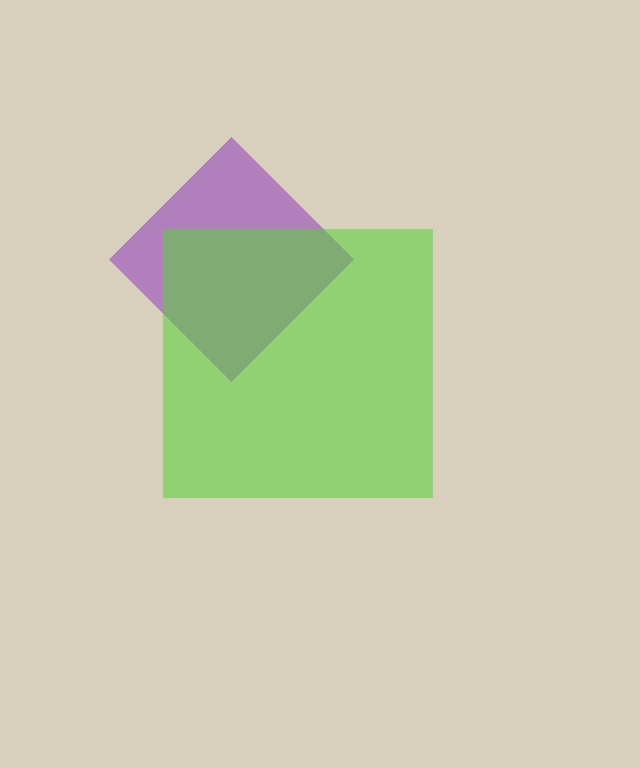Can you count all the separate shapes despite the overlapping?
Yes, there are 2 separate shapes.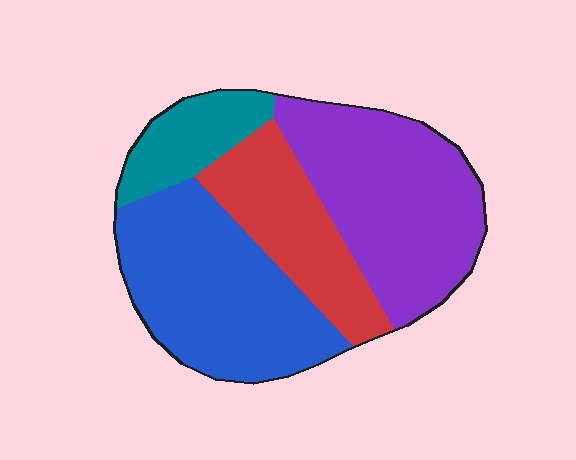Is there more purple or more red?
Purple.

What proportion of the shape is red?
Red covers around 20% of the shape.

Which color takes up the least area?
Teal, at roughly 10%.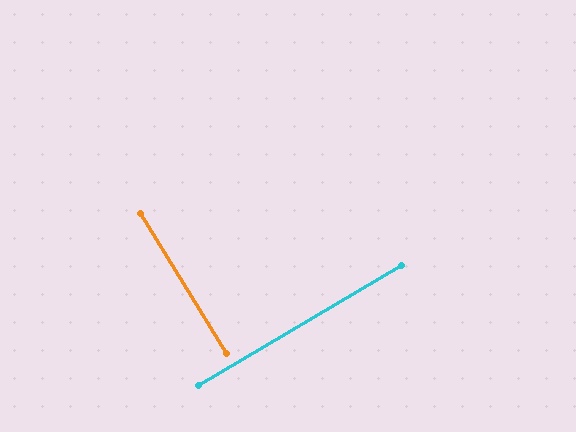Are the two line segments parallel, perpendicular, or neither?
Perpendicular — they meet at approximately 89°.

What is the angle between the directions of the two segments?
Approximately 89 degrees.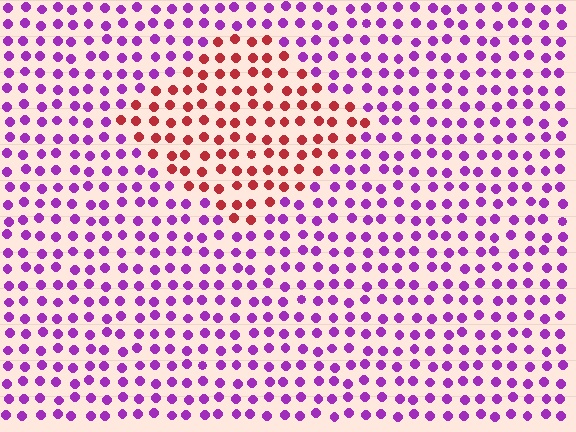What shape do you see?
I see a diamond.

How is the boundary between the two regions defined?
The boundary is defined purely by a slight shift in hue (about 67 degrees). Spacing, size, and orientation are identical on both sides.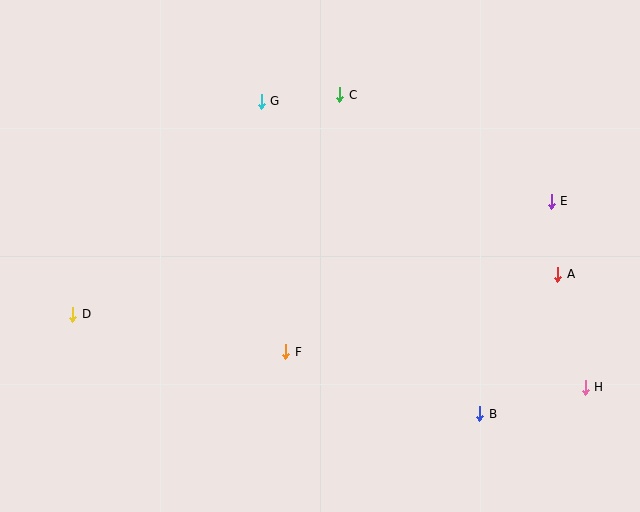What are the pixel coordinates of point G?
Point G is at (261, 101).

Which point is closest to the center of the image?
Point F at (286, 352) is closest to the center.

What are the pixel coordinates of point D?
Point D is at (73, 315).